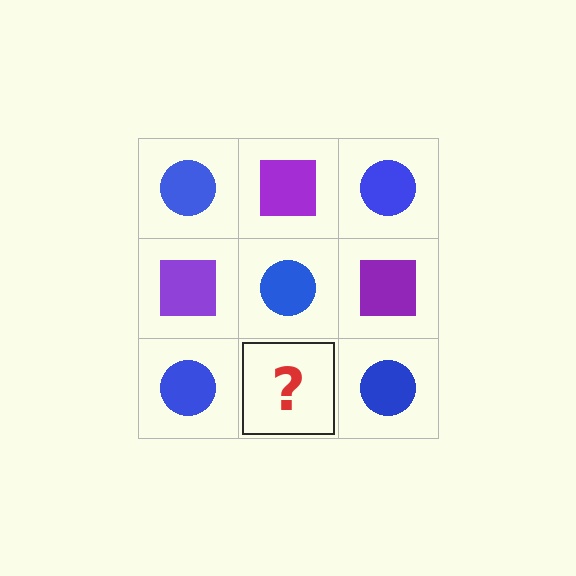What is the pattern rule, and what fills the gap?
The rule is that it alternates blue circle and purple square in a checkerboard pattern. The gap should be filled with a purple square.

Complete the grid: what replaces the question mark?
The question mark should be replaced with a purple square.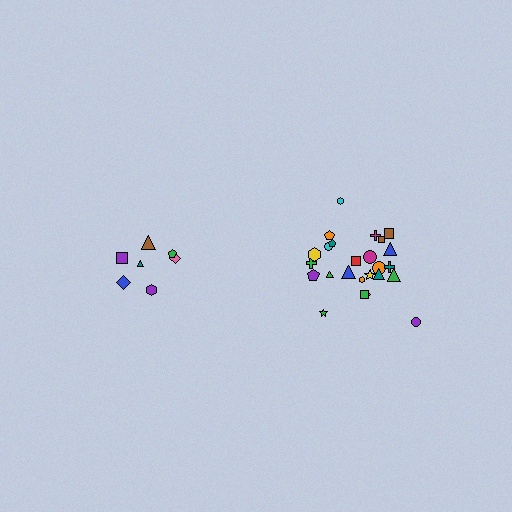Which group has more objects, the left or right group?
The right group.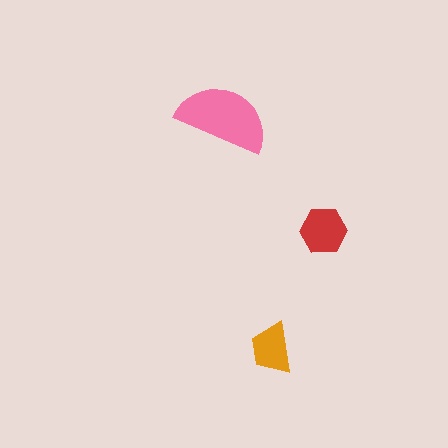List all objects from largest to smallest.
The pink semicircle, the red hexagon, the orange trapezoid.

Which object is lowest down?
The orange trapezoid is bottommost.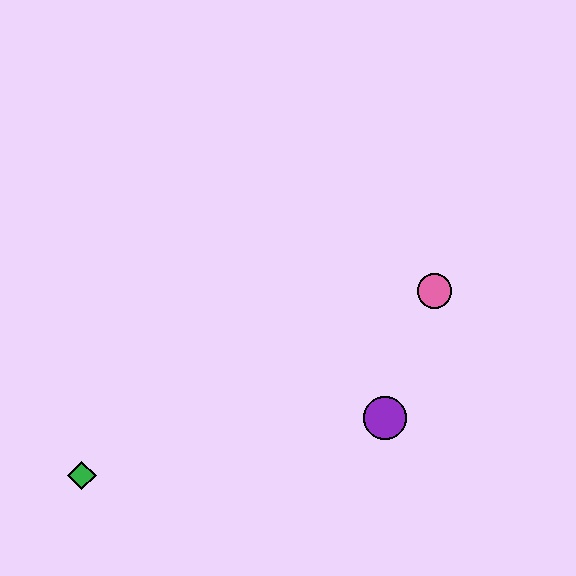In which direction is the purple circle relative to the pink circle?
The purple circle is below the pink circle.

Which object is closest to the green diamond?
The purple circle is closest to the green diamond.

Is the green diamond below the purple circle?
Yes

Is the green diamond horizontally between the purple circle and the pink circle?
No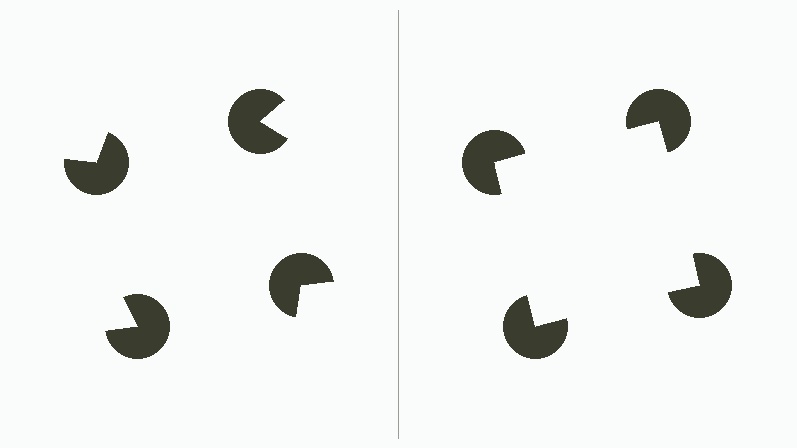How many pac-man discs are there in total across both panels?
8 — 4 on each side.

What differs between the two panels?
The pac-man discs are positioned identically on both sides; only the wedge orientations differ. On the right they align to a square; on the left they are misaligned.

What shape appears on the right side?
An illusory square.